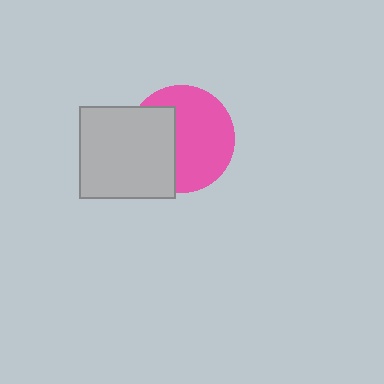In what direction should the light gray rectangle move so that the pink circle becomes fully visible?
The light gray rectangle should move left. That is the shortest direction to clear the overlap and leave the pink circle fully visible.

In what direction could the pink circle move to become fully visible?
The pink circle could move right. That would shift it out from behind the light gray rectangle entirely.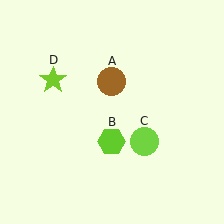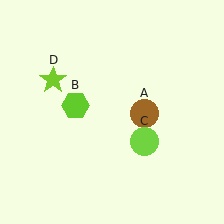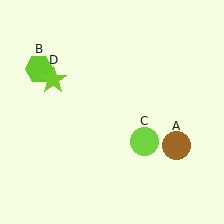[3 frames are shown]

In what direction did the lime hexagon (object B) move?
The lime hexagon (object B) moved up and to the left.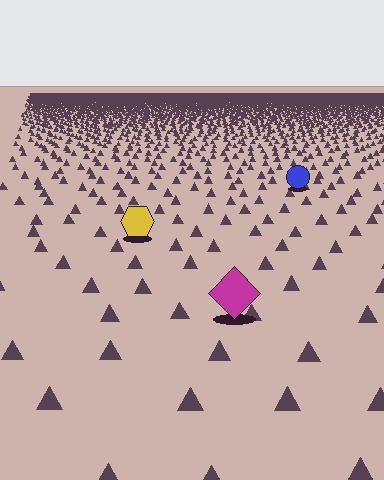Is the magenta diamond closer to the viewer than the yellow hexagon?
Yes. The magenta diamond is closer — you can tell from the texture gradient: the ground texture is coarser near it.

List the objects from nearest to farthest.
From nearest to farthest: the magenta diamond, the yellow hexagon, the blue circle.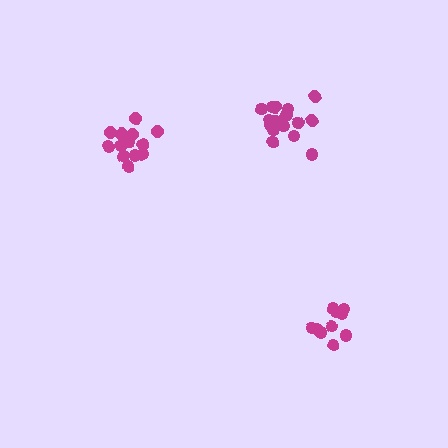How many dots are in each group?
Group 1: 14 dots, Group 2: 16 dots, Group 3: 10 dots (40 total).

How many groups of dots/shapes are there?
There are 3 groups.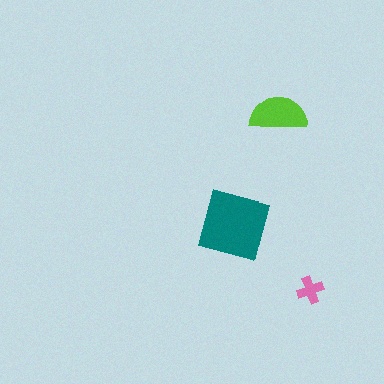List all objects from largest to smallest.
The teal square, the lime semicircle, the pink cross.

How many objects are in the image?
There are 3 objects in the image.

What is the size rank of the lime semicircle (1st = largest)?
2nd.